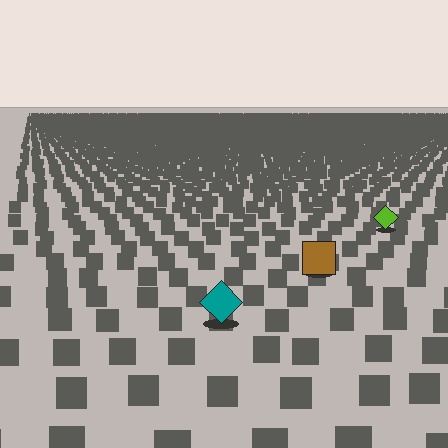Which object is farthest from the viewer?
The lime diamond is farthest from the viewer. It appears smaller and the ground texture around it is denser.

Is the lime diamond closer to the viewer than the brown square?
No. The brown square is closer — you can tell from the texture gradient: the ground texture is coarser near it.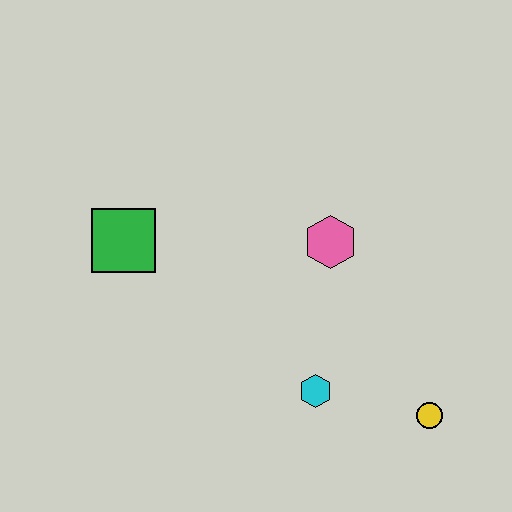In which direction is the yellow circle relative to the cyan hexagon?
The yellow circle is to the right of the cyan hexagon.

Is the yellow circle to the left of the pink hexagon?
No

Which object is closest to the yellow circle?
The cyan hexagon is closest to the yellow circle.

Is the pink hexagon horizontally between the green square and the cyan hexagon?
No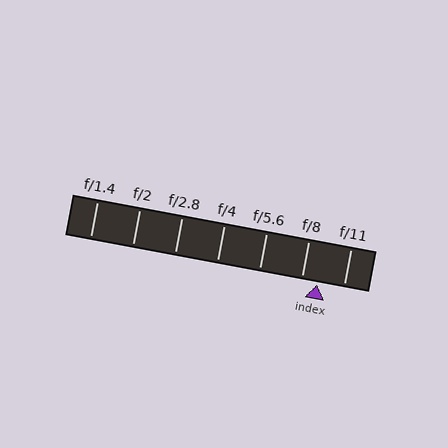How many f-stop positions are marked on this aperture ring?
There are 7 f-stop positions marked.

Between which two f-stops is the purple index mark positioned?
The index mark is between f/8 and f/11.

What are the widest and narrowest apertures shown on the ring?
The widest aperture shown is f/1.4 and the narrowest is f/11.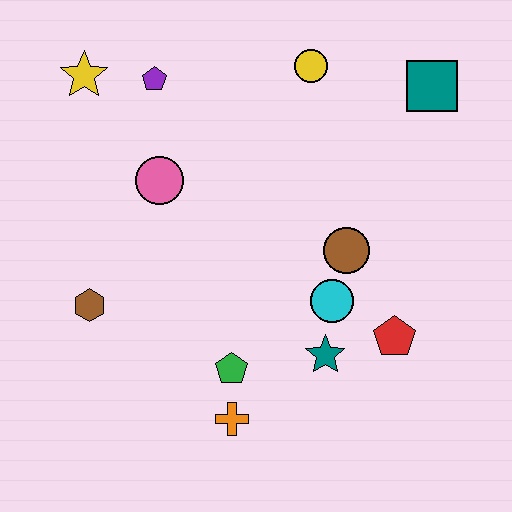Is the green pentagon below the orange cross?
No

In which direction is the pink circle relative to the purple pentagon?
The pink circle is below the purple pentagon.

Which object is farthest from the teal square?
The brown hexagon is farthest from the teal square.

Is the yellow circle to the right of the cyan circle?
No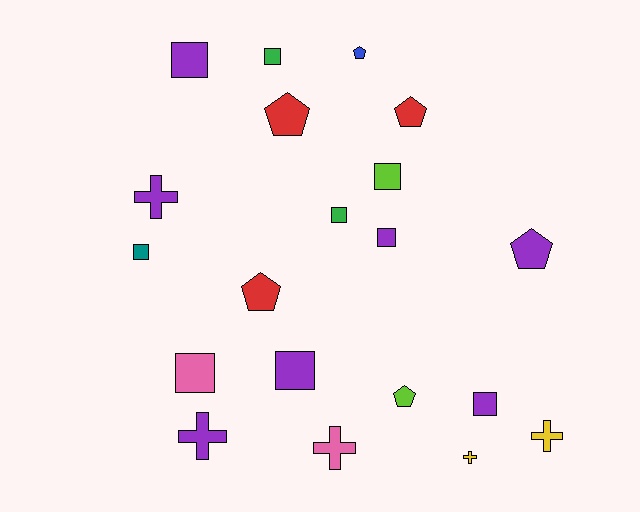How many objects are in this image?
There are 20 objects.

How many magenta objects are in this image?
There are no magenta objects.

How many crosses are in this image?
There are 5 crosses.